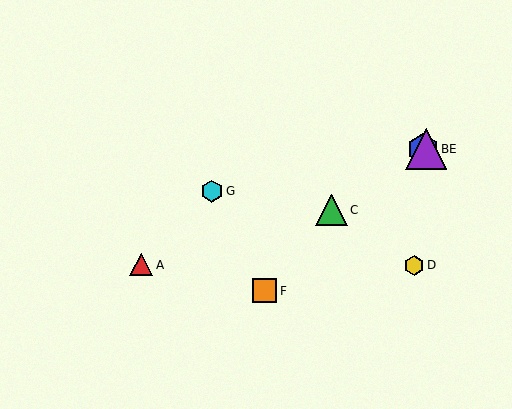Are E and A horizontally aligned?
No, E is at y≈149 and A is at y≈265.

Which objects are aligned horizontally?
Objects B, E are aligned horizontally.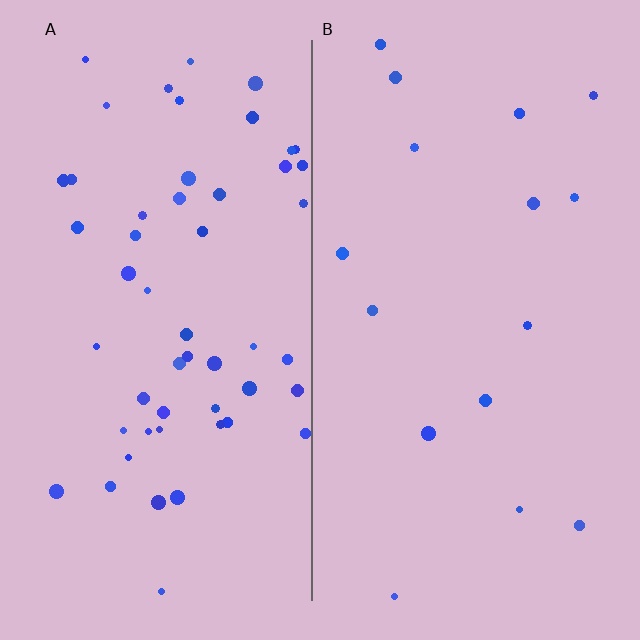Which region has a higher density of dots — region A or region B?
A (the left).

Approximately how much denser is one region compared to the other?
Approximately 3.3× — region A over region B.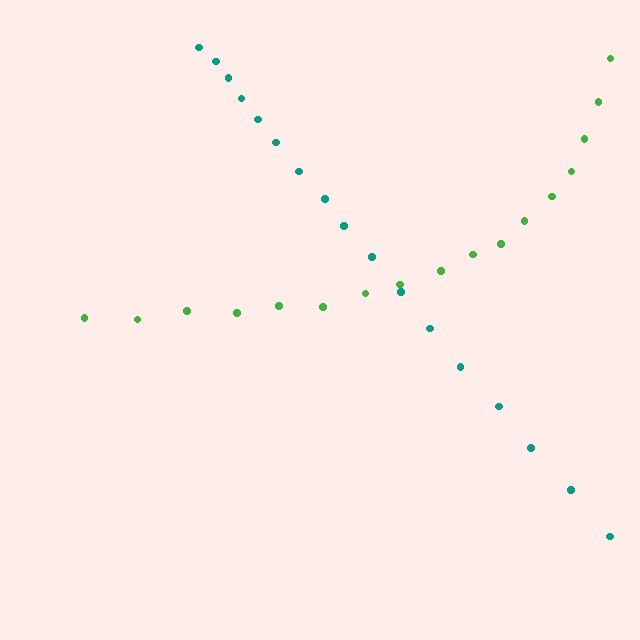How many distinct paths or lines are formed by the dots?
There are 2 distinct paths.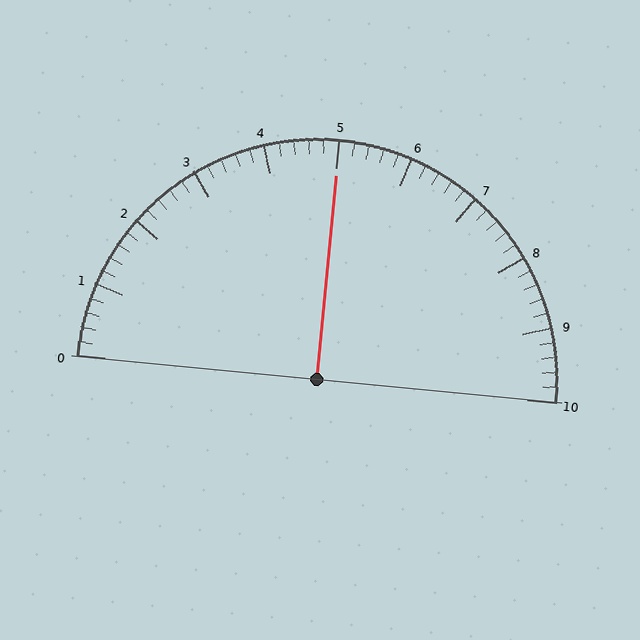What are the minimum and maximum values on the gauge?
The gauge ranges from 0 to 10.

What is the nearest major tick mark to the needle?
The nearest major tick mark is 5.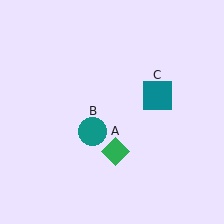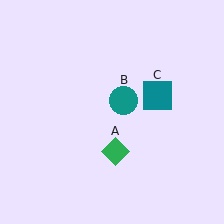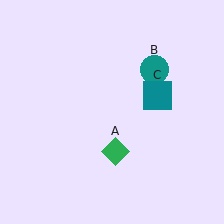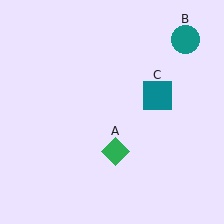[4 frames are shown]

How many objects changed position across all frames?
1 object changed position: teal circle (object B).